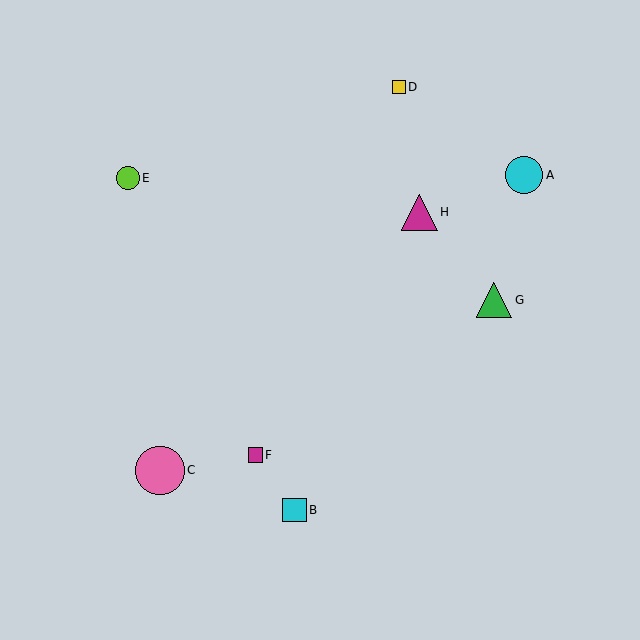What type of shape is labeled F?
Shape F is a magenta square.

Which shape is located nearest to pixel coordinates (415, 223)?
The magenta triangle (labeled H) at (419, 212) is nearest to that location.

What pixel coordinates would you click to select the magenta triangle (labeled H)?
Click at (419, 212) to select the magenta triangle H.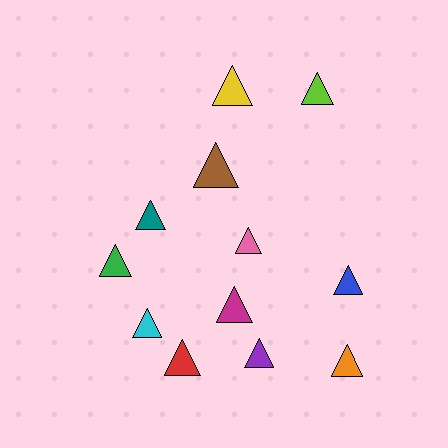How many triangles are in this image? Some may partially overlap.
There are 12 triangles.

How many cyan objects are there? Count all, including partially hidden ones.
There is 1 cyan object.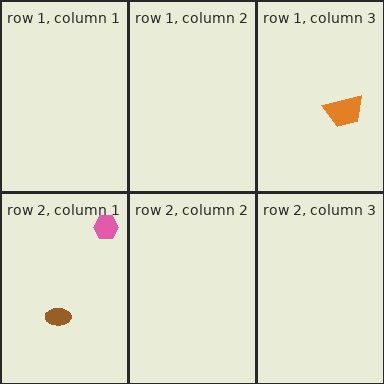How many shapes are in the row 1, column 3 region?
1.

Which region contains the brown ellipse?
The row 2, column 1 region.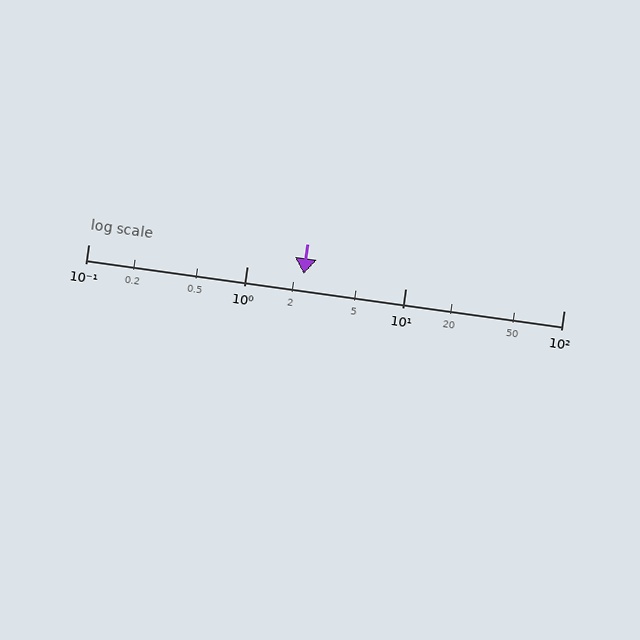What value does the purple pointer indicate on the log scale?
The pointer indicates approximately 2.3.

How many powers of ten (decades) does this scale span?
The scale spans 3 decades, from 0.1 to 100.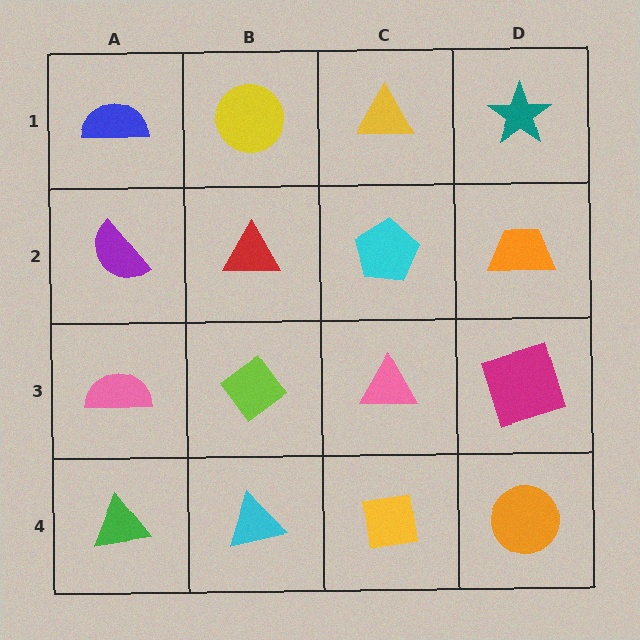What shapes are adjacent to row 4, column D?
A magenta square (row 3, column D), a yellow square (row 4, column C).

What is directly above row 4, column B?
A lime diamond.